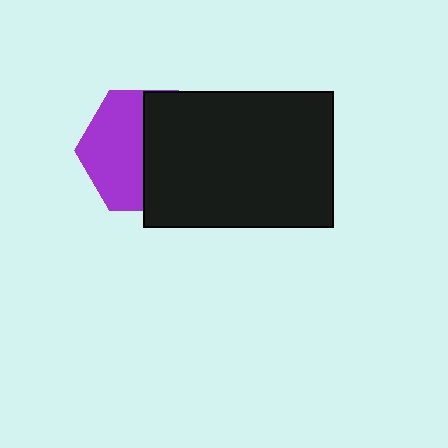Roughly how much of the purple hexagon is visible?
About half of it is visible (roughly 50%).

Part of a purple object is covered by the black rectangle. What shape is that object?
It is a hexagon.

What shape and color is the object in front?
The object in front is a black rectangle.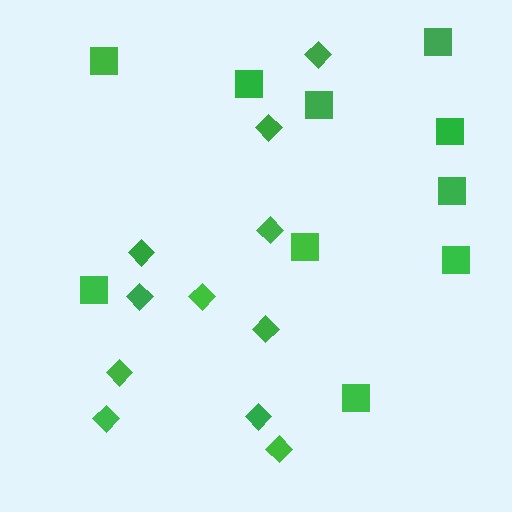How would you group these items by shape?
There are 2 groups: one group of diamonds (11) and one group of squares (10).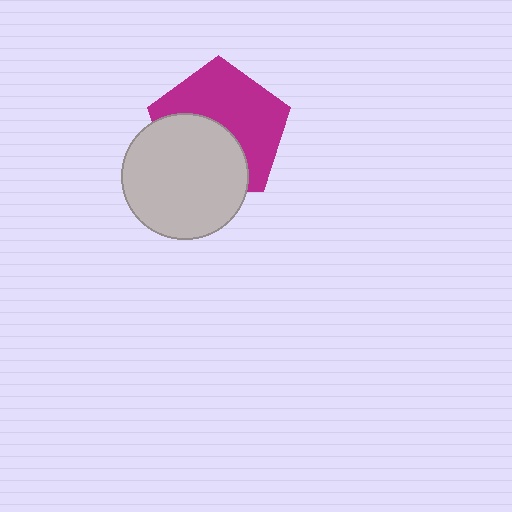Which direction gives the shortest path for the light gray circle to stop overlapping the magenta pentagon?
Moving down gives the shortest separation.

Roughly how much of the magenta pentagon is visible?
About half of it is visible (roughly 57%).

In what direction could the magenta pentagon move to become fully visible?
The magenta pentagon could move up. That would shift it out from behind the light gray circle entirely.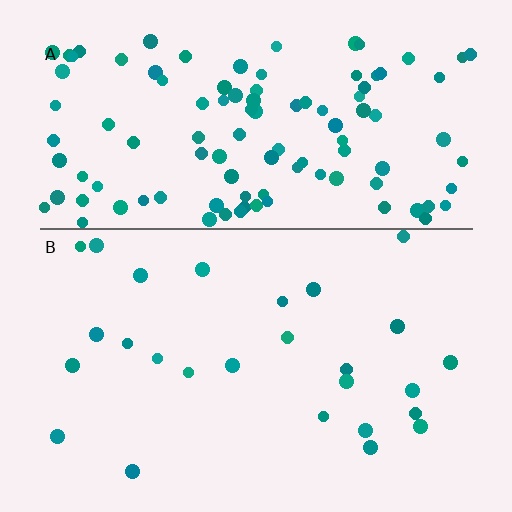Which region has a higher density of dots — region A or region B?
A (the top).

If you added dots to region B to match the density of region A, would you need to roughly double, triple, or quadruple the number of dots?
Approximately quadruple.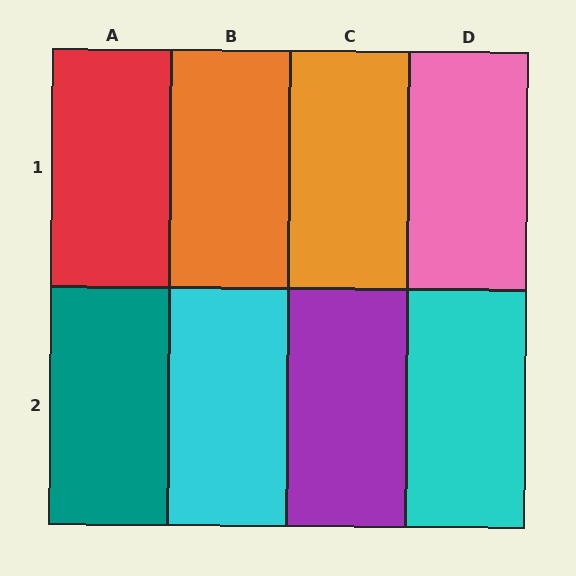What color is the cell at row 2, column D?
Cyan.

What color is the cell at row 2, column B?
Cyan.